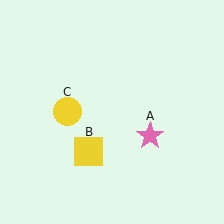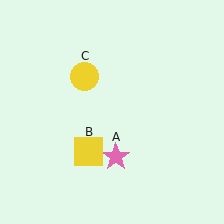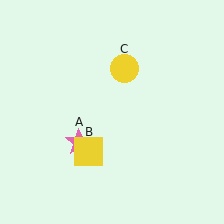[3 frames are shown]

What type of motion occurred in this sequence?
The pink star (object A), yellow circle (object C) rotated clockwise around the center of the scene.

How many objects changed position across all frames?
2 objects changed position: pink star (object A), yellow circle (object C).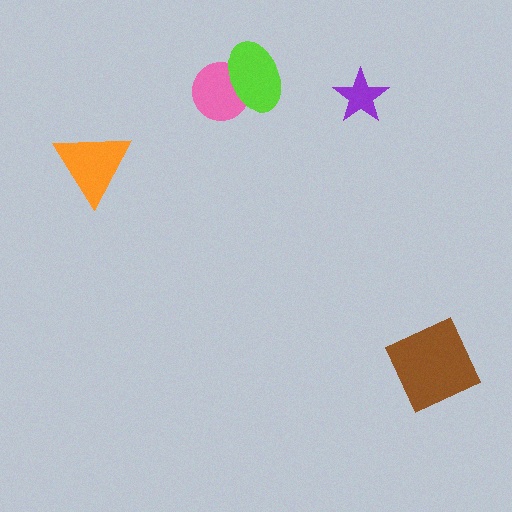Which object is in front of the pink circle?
The lime ellipse is in front of the pink circle.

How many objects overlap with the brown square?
0 objects overlap with the brown square.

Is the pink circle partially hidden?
Yes, it is partially covered by another shape.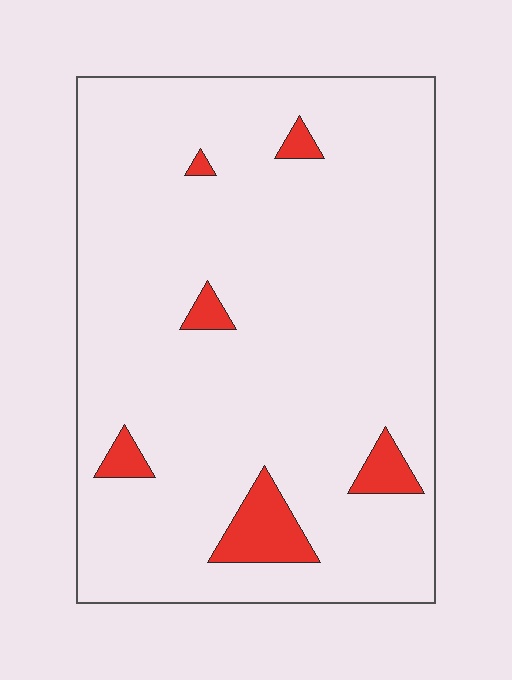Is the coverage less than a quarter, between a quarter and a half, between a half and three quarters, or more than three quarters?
Less than a quarter.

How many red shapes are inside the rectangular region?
6.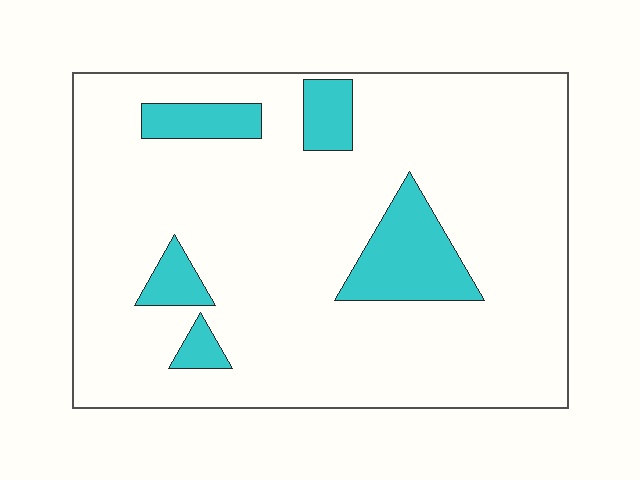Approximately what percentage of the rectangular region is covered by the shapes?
Approximately 15%.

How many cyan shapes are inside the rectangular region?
5.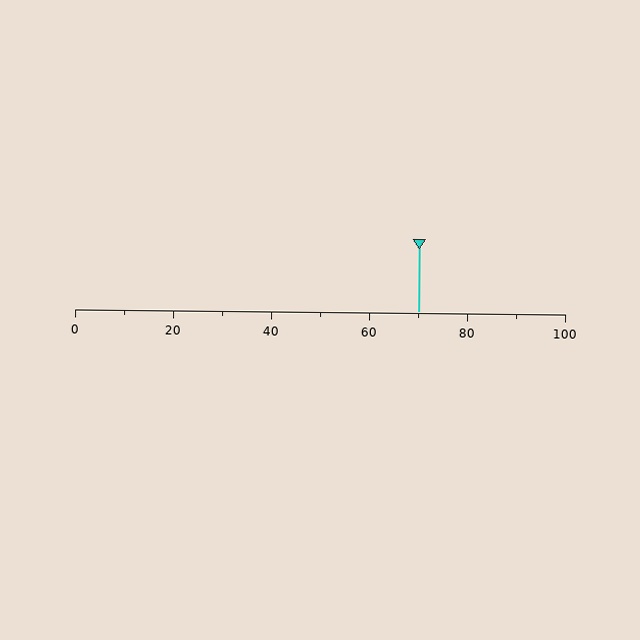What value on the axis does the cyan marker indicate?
The marker indicates approximately 70.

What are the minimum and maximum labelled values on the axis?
The axis runs from 0 to 100.